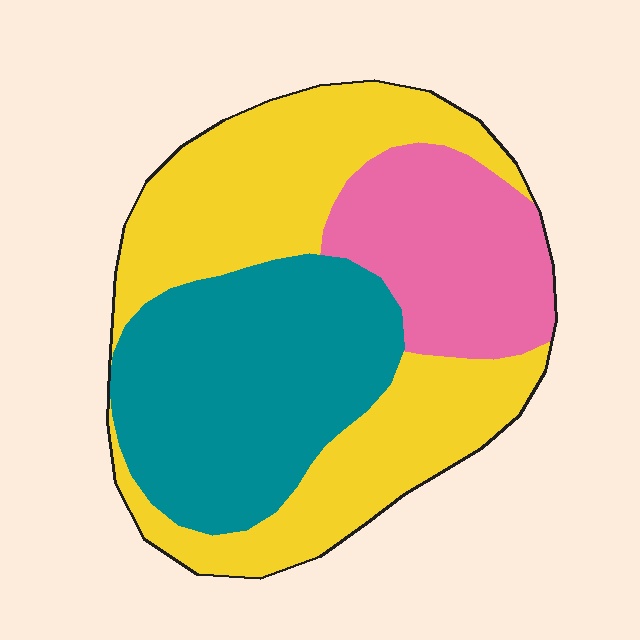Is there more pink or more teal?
Teal.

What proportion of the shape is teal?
Teal covers 34% of the shape.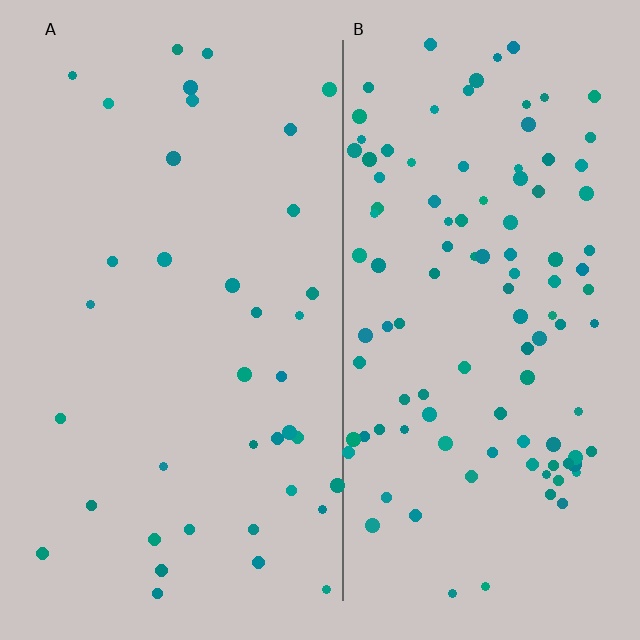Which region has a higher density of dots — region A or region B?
B (the right).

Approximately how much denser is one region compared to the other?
Approximately 2.9× — region B over region A.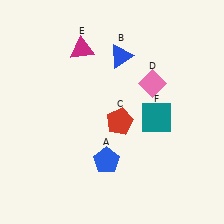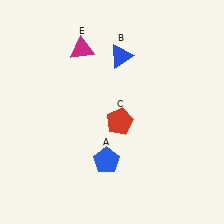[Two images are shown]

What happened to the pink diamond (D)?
The pink diamond (D) was removed in Image 2. It was in the top-right area of Image 1.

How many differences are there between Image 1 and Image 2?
There are 2 differences between the two images.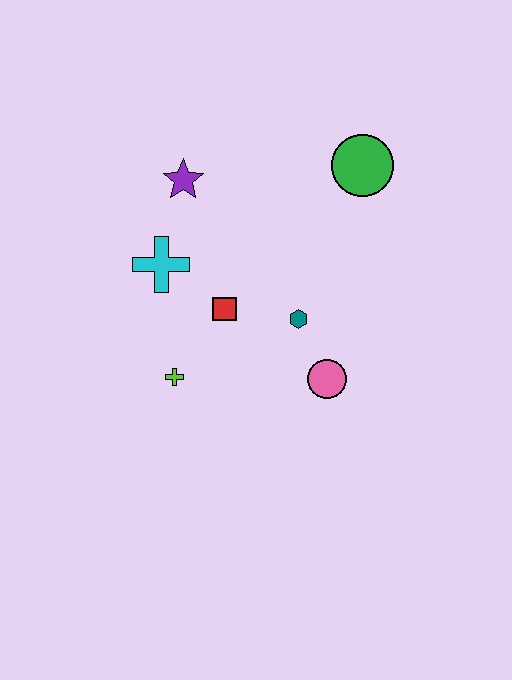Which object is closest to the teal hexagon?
The pink circle is closest to the teal hexagon.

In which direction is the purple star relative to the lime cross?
The purple star is above the lime cross.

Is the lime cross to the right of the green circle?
No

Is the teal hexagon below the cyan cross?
Yes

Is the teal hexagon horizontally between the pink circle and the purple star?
Yes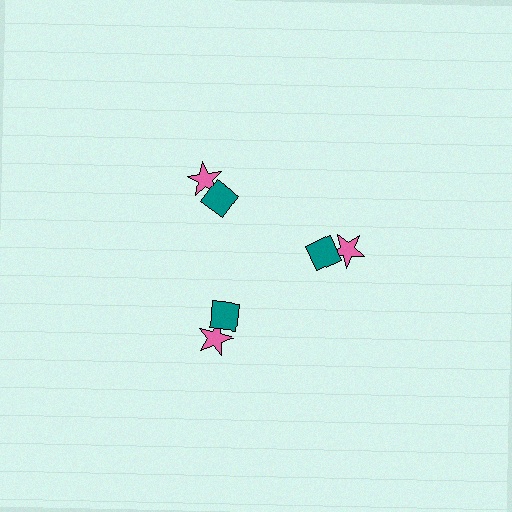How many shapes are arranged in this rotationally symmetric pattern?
There are 6 shapes, arranged in 3 groups of 2.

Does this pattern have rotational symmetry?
Yes, this pattern has 3-fold rotational symmetry. It looks the same after rotating 120 degrees around the center.